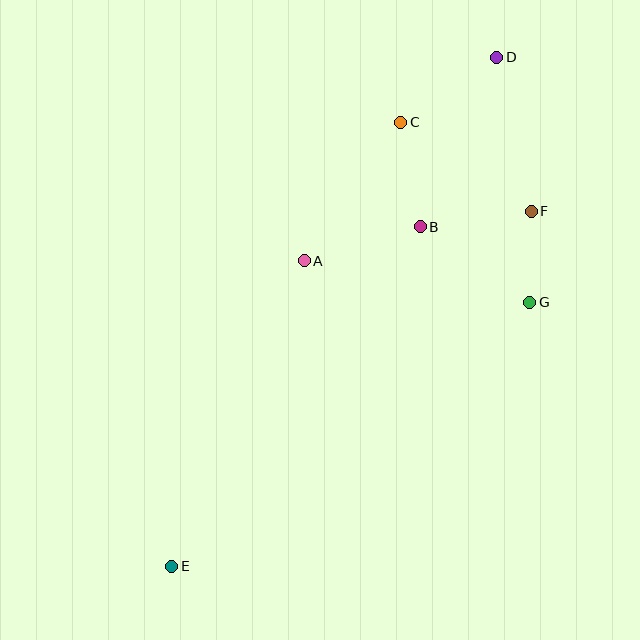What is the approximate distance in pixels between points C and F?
The distance between C and F is approximately 158 pixels.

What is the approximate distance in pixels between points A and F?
The distance between A and F is approximately 232 pixels.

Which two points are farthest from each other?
Points D and E are farthest from each other.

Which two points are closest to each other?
Points F and G are closest to each other.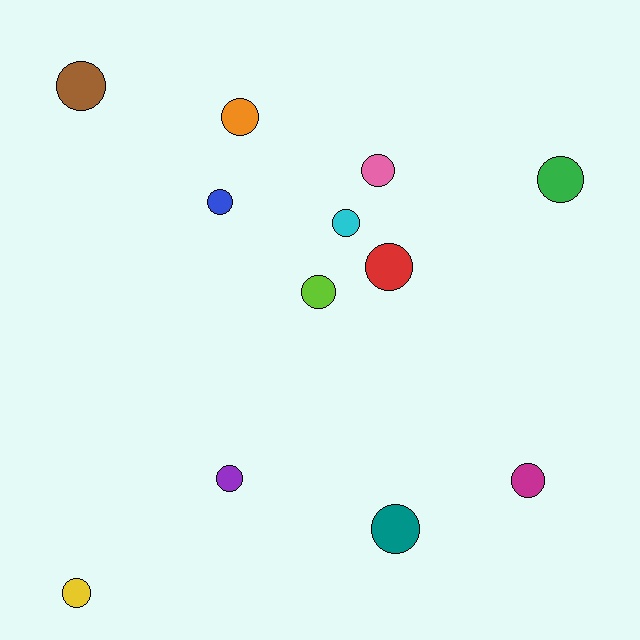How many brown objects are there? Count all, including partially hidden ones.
There is 1 brown object.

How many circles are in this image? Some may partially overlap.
There are 12 circles.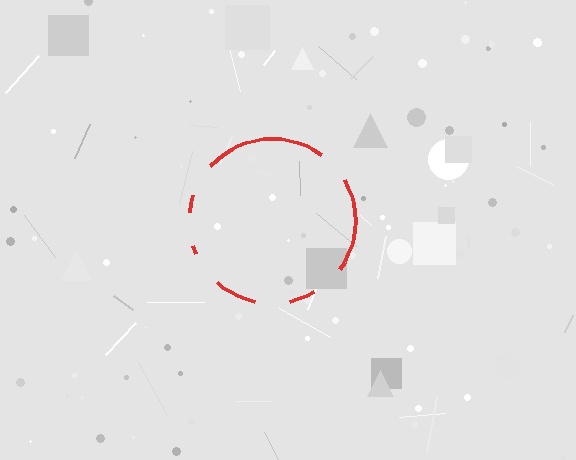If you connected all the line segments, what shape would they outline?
They would outline a circle.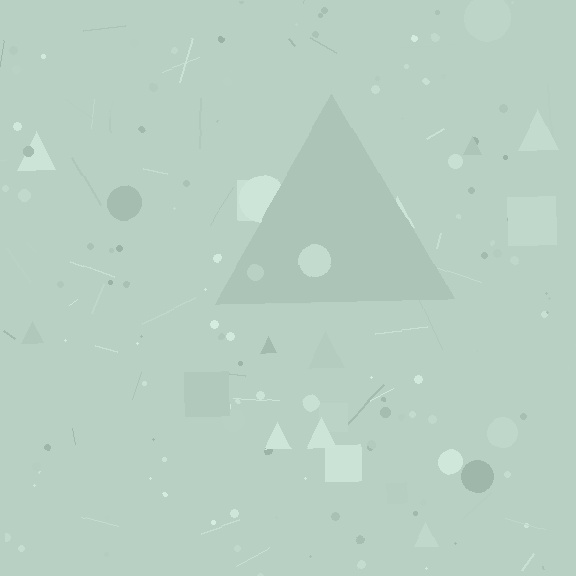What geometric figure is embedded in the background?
A triangle is embedded in the background.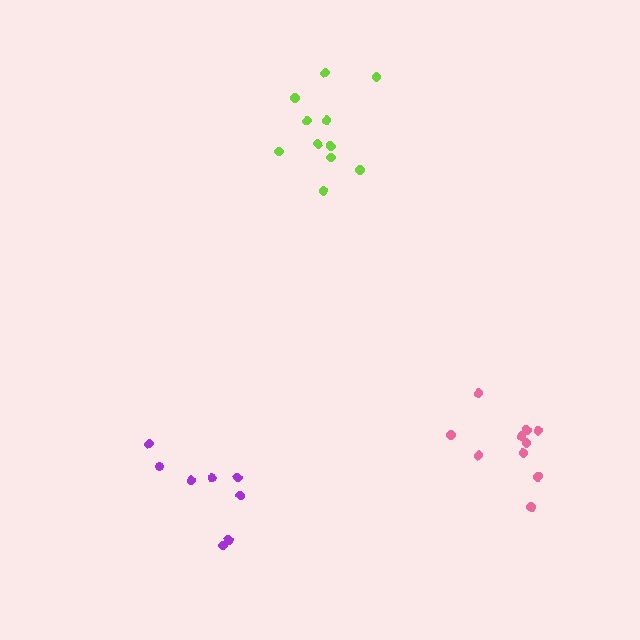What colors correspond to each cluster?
The clusters are colored: lime, pink, purple.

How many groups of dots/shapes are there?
There are 3 groups.